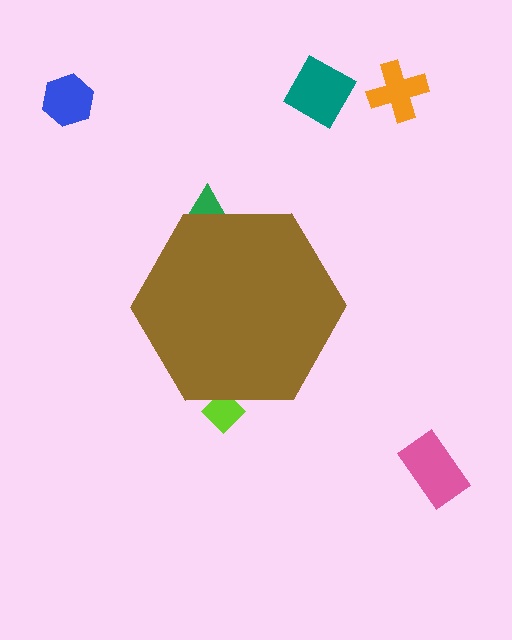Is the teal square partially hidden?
No, the teal square is fully visible.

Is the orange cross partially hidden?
No, the orange cross is fully visible.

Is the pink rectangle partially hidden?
No, the pink rectangle is fully visible.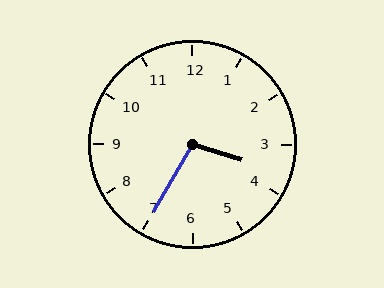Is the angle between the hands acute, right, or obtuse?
It is obtuse.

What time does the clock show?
3:35.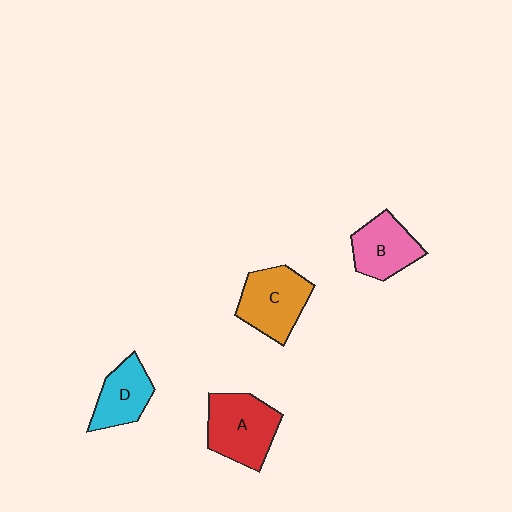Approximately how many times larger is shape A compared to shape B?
Approximately 1.3 times.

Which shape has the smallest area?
Shape D (cyan).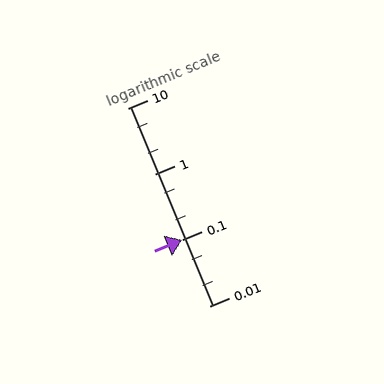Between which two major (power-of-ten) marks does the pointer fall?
The pointer is between 0.1 and 1.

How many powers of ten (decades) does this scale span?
The scale spans 3 decades, from 0.01 to 10.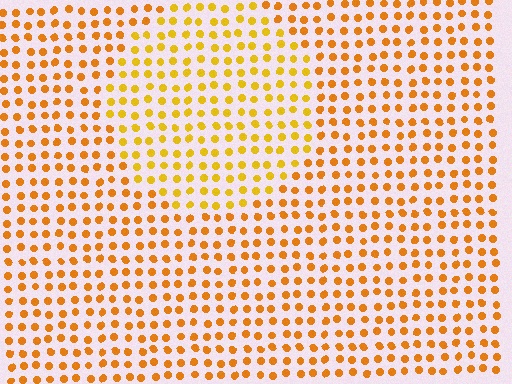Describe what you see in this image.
The image is filled with small orange elements in a uniform arrangement. A circle-shaped region is visible where the elements are tinted to a slightly different hue, forming a subtle color boundary.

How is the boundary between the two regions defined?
The boundary is defined purely by a slight shift in hue (about 19 degrees). Spacing, size, and orientation are identical on both sides.